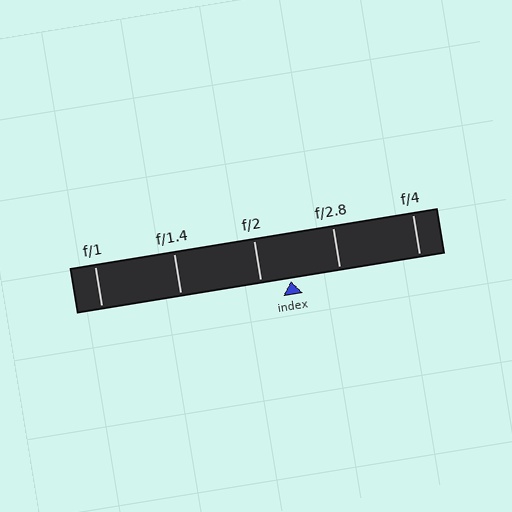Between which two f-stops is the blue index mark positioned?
The index mark is between f/2 and f/2.8.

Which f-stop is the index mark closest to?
The index mark is closest to f/2.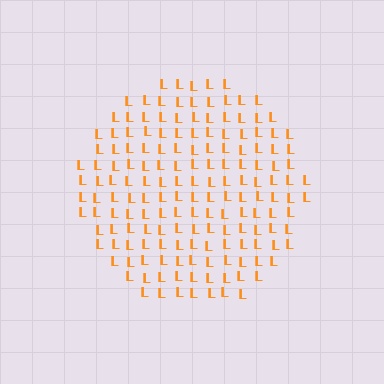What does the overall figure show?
The overall figure shows a circle.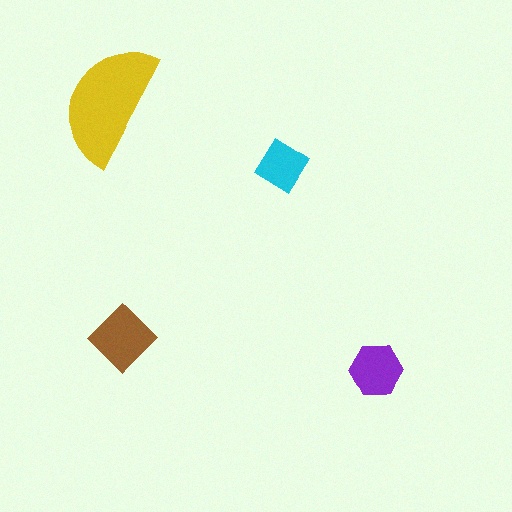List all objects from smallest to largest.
The cyan diamond, the purple hexagon, the brown diamond, the yellow semicircle.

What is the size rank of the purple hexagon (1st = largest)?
3rd.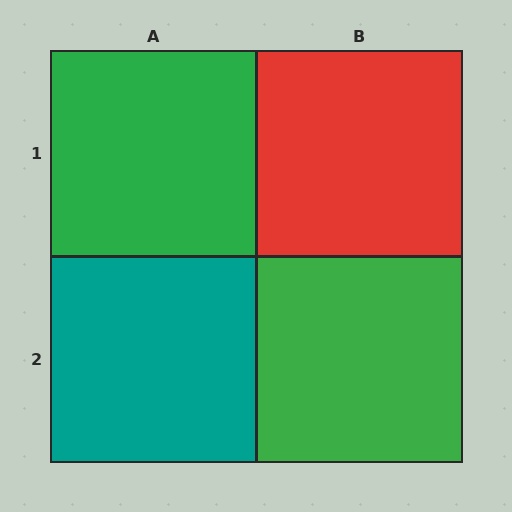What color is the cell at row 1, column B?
Red.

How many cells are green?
2 cells are green.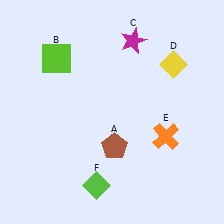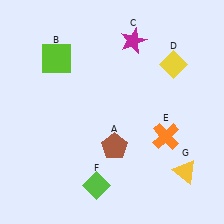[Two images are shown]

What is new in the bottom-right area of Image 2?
A yellow triangle (G) was added in the bottom-right area of Image 2.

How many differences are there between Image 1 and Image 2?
There is 1 difference between the two images.